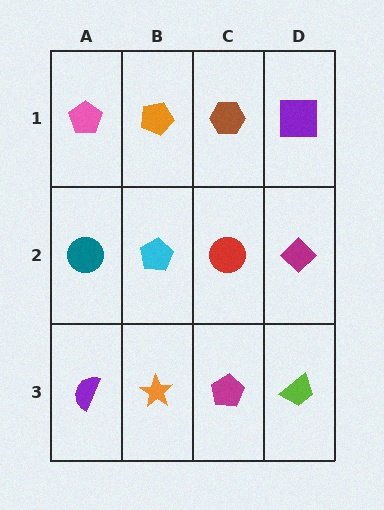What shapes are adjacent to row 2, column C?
A brown hexagon (row 1, column C), a magenta pentagon (row 3, column C), a cyan pentagon (row 2, column B), a magenta diamond (row 2, column D).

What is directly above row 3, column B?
A cyan pentagon.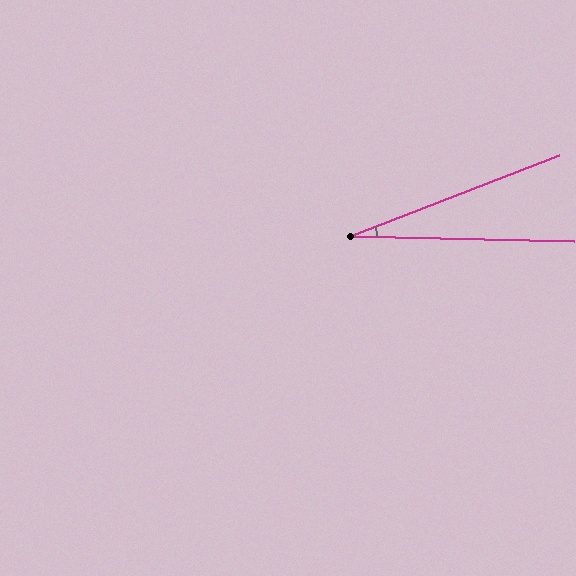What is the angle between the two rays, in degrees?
Approximately 22 degrees.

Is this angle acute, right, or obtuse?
It is acute.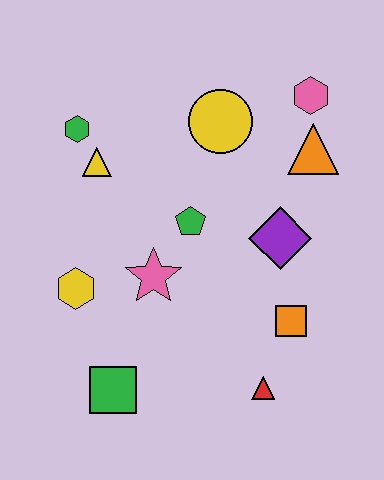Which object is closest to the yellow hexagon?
The pink star is closest to the yellow hexagon.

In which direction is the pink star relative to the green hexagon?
The pink star is below the green hexagon.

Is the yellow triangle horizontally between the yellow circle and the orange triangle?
No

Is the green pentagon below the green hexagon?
Yes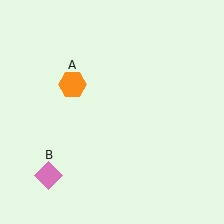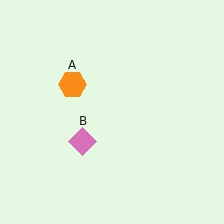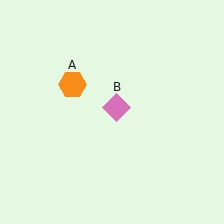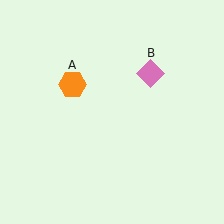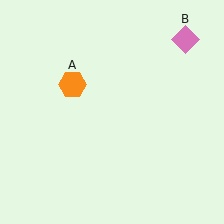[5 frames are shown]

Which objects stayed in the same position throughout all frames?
Orange hexagon (object A) remained stationary.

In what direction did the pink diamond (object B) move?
The pink diamond (object B) moved up and to the right.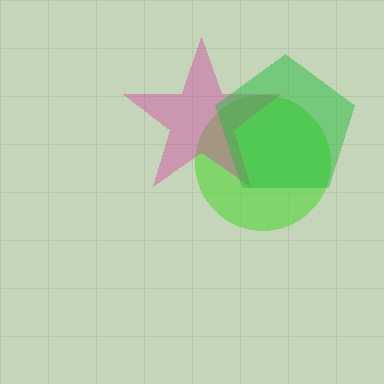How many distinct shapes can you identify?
There are 3 distinct shapes: a lime circle, a magenta star, a green pentagon.